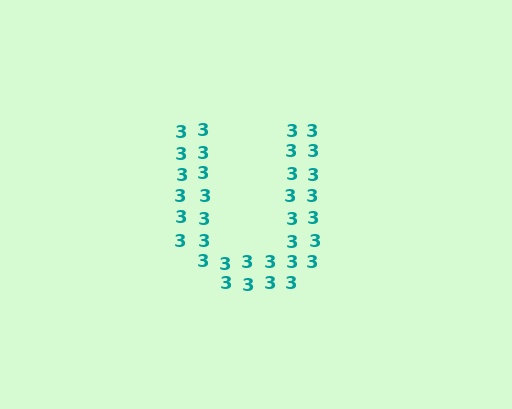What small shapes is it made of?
It is made of small digit 3's.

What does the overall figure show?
The overall figure shows the letter U.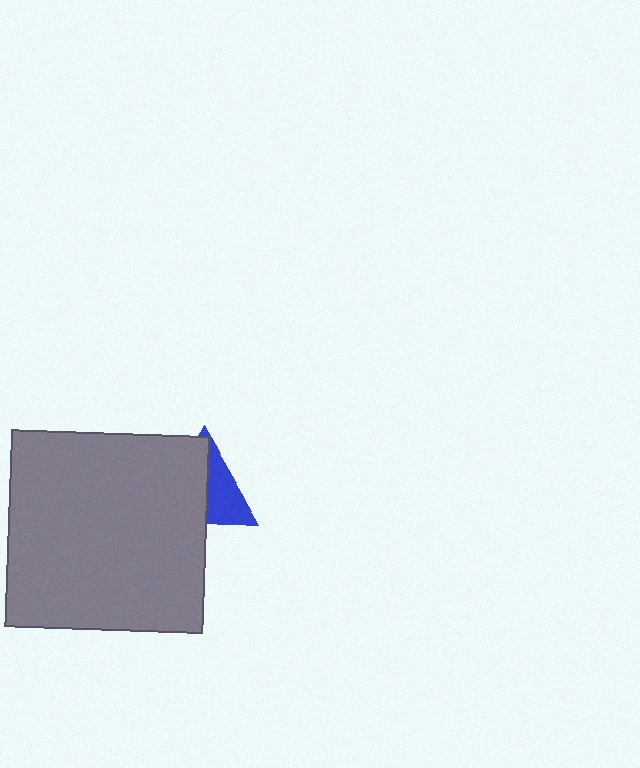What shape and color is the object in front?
The object in front is a gray square.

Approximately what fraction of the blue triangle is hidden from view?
Roughly 57% of the blue triangle is hidden behind the gray square.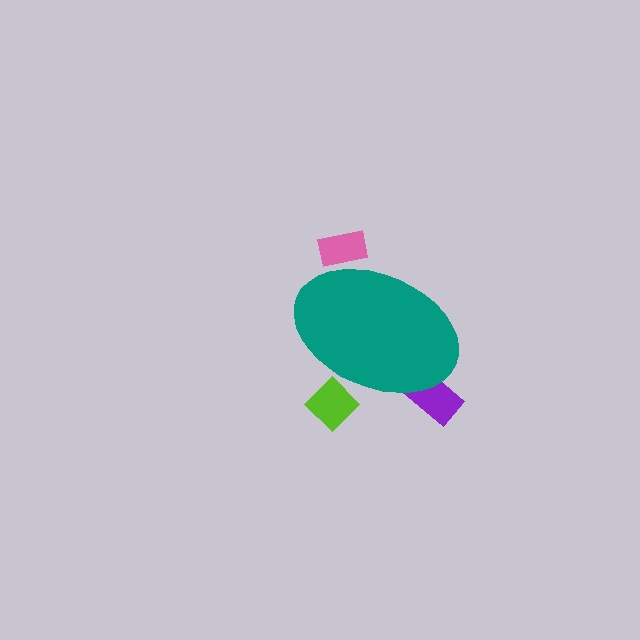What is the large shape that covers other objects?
A teal ellipse.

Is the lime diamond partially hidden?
Yes, the lime diamond is partially hidden behind the teal ellipse.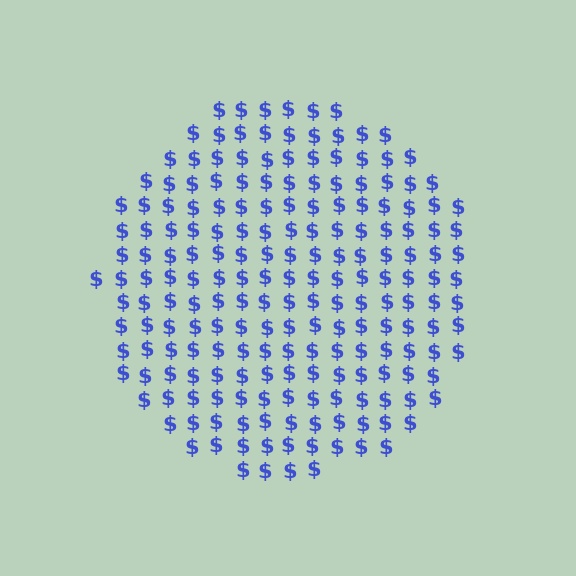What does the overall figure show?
The overall figure shows a circle.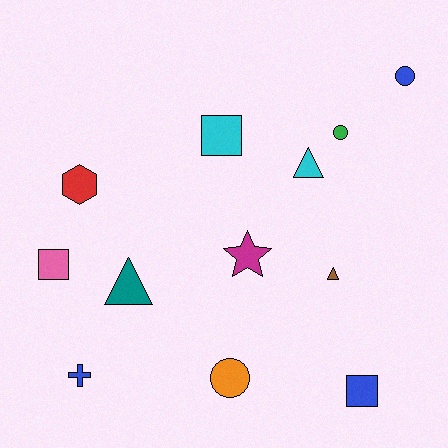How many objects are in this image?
There are 12 objects.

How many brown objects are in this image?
There is 1 brown object.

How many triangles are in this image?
There are 3 triangles.